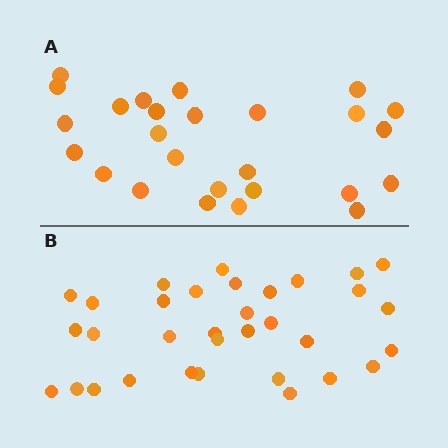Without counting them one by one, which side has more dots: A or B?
Region B (the bottom region) has more dots.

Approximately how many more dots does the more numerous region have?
Region B has roughly 8 or so more dots than region A.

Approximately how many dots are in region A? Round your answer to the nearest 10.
About 30 dots. (The exact count is 26, which rounds to 30.)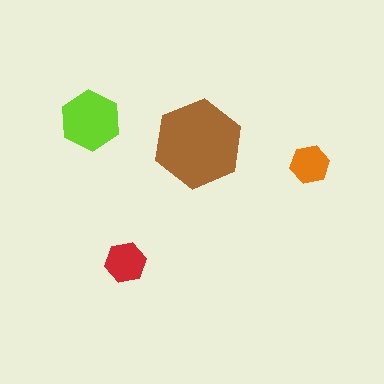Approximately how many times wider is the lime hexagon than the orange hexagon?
About 1.5 times wider.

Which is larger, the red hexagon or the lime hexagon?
The lime one.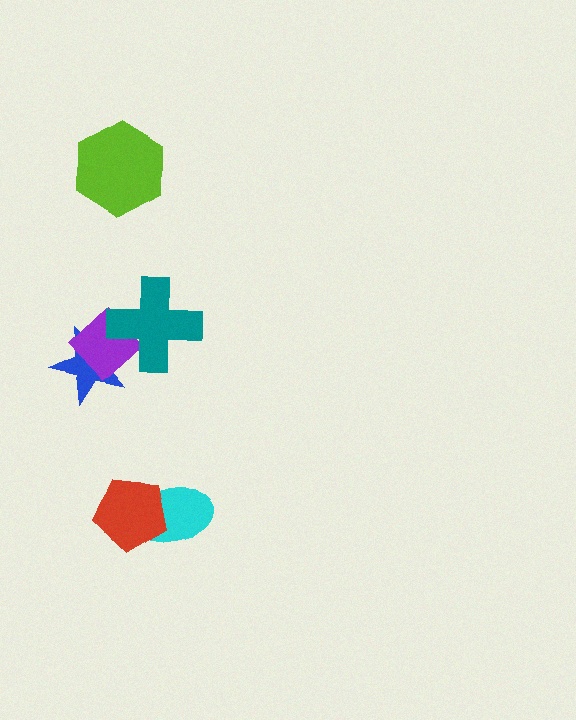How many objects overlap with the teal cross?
2 objects overlap with the teal cross.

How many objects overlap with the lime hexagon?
0 objects overlap with the lime hexagon.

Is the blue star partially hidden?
Yes, it is partially covered by another shape.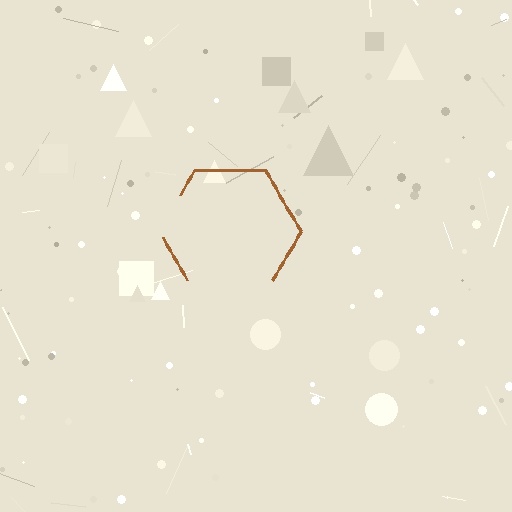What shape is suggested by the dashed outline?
The dashed outline suggests a hexagon.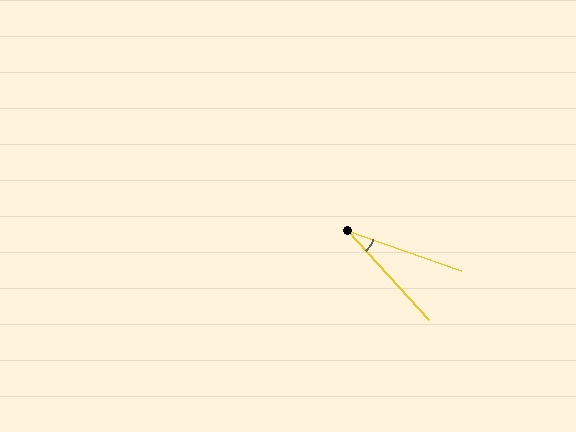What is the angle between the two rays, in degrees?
Approximately 28 degrees.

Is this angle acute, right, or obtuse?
It is acute.